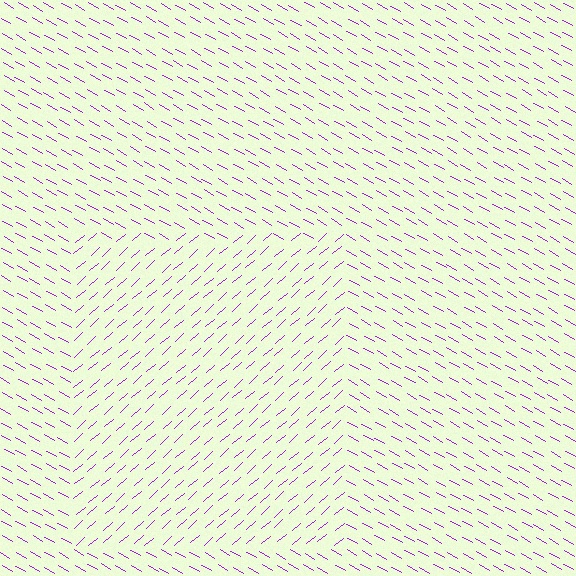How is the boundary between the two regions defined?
The boundary is defined purely by a change in line orientation (approximately 71 degrees difference). All lines are the same color and thickness.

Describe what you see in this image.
The image is filled with small purple line segments. A rectangle region in the image has lines oriented differently from the surrounding lines, creating a visible texture boundary.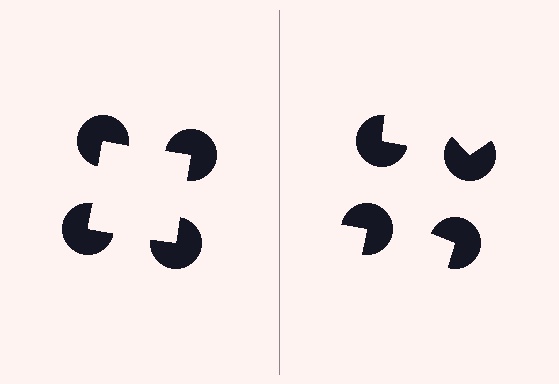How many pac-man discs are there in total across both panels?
8 — 4 on each side.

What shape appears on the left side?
An illusory square.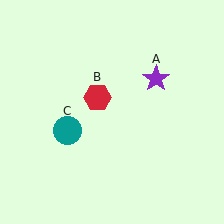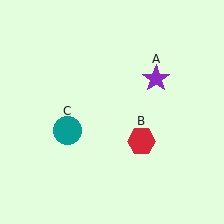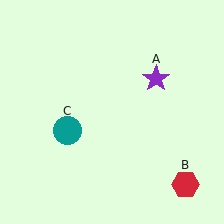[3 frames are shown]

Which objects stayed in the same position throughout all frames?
Purple star (object A) and teal circle (object C) remained stationary.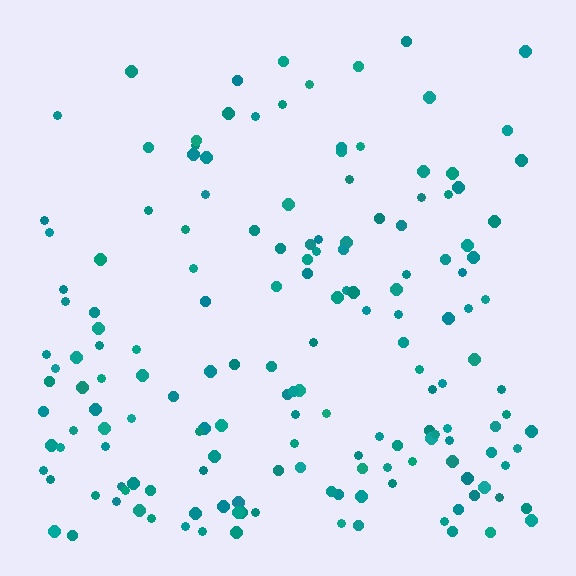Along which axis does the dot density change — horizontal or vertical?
Vertical.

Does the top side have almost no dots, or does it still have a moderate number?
Still a moderate number, just noticeably fewer than the bottom.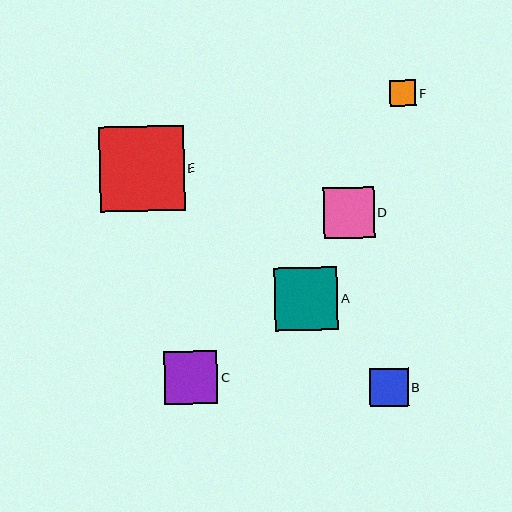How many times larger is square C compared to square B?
Square C is approximately 1.4 times the size of square B.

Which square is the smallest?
Square F is the smallest with a size of approximately 26 pixels.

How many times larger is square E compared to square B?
Square E is approximately 2.2 times the size of square B.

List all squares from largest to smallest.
From largest to smallest: E, A, C, D, B, F.